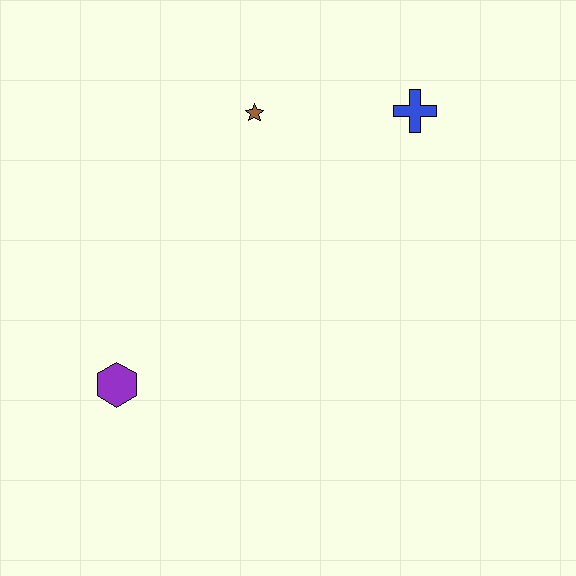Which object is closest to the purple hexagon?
The brown star is closest to the purple hexagon.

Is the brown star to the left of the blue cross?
Yes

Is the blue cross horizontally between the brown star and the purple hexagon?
No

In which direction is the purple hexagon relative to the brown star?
The purple hexagon is below the brown star.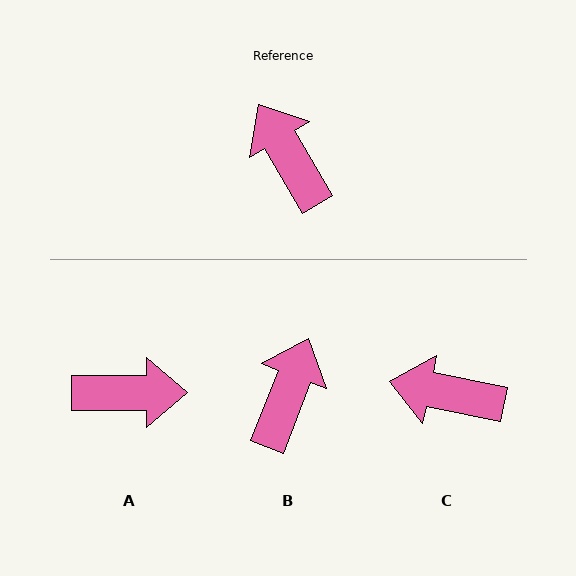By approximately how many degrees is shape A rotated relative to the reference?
Approximately 120 degrees clockwise.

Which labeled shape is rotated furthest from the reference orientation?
A, about 120 degrees away.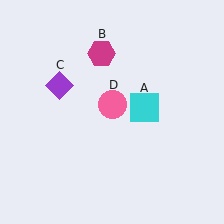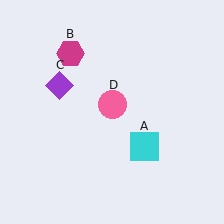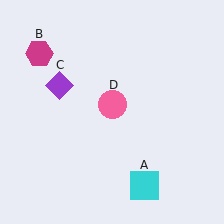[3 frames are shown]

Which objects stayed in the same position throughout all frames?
Purple diamond (object C) and pink circle (object D) remained stationary.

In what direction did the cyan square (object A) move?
The cyan square (object A) moved down.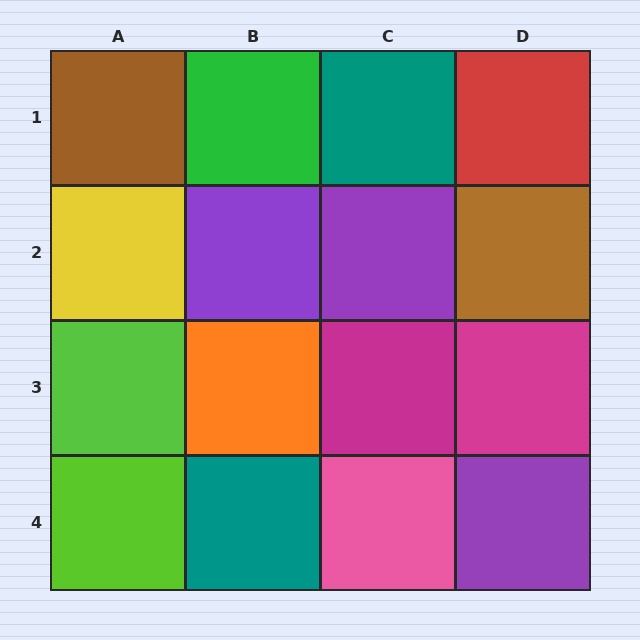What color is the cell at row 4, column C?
Pink.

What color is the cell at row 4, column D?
Purple.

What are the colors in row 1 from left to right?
Brown, green, teal, red.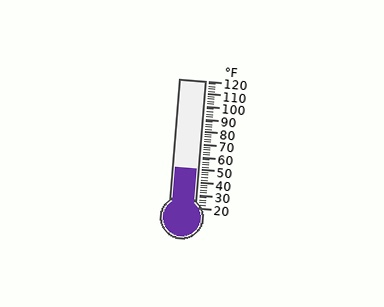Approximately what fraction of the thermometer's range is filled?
The thermometer is filled to approximately 30% of its range.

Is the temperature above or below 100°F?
The temperature is below 100°F.